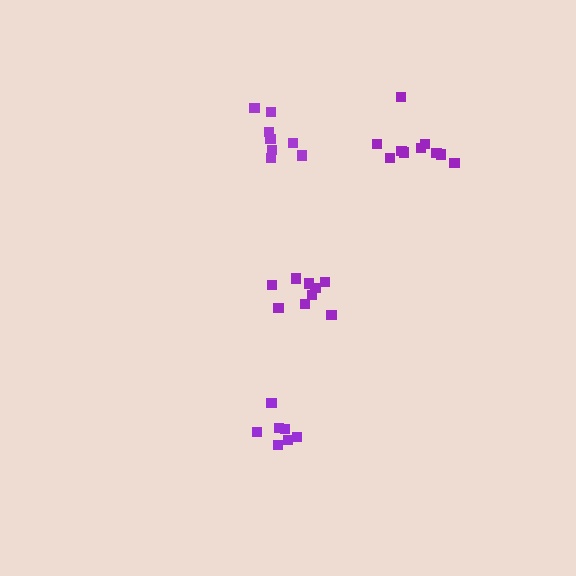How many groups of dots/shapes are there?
There are 4 groups.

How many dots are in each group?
Group 1: 9 dots, Group 2: 10 dots, Group 3: 8 dots, Group 4: 7 dots (34 total).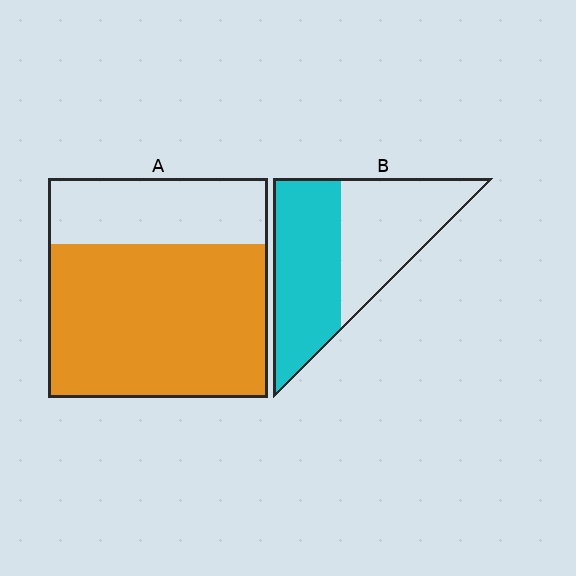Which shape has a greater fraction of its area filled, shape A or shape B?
Shape A.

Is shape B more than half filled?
Roughly half.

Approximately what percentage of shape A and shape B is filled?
A is approximately 70% and B is approximately 50%.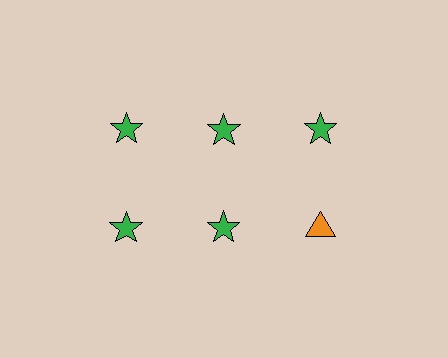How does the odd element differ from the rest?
It differs in both color (orange instead of green) and shape (triangle instead of star).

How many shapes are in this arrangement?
There are 6 shapes arranged in a grid pattern.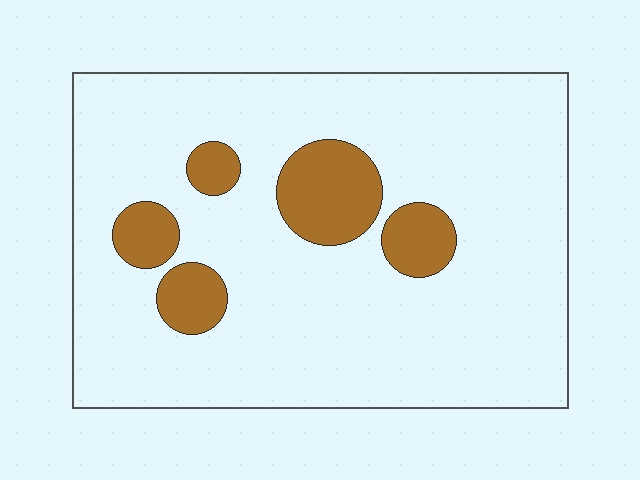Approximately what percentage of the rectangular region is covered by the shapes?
Approximately 15%.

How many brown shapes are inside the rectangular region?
5.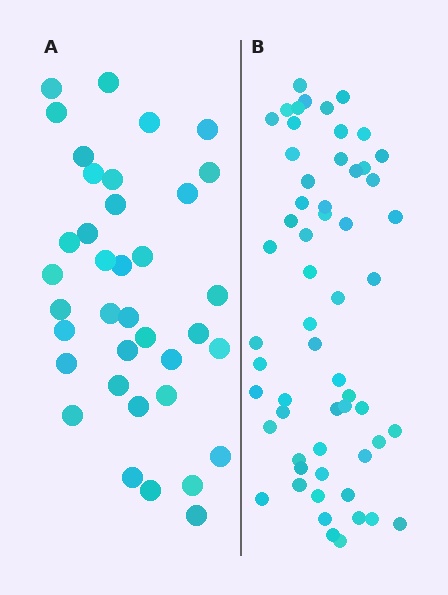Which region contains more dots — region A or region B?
Region B (the right region) has more dots.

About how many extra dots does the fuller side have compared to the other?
Region B has approximately 20 more dots than region A.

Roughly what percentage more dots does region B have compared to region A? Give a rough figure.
About 55% more.